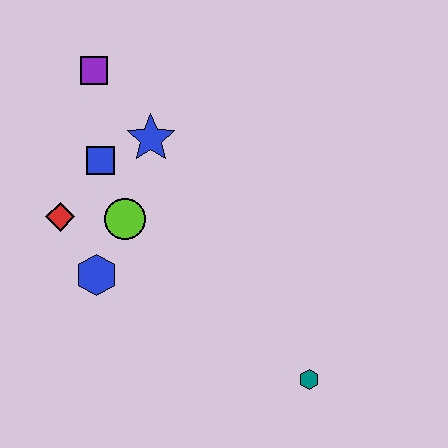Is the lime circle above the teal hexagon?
Yes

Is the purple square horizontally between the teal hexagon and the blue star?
No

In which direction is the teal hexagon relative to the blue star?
The teal hexagon is below the blue star.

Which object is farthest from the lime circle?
The teal hexagon is farthest from the lime circle.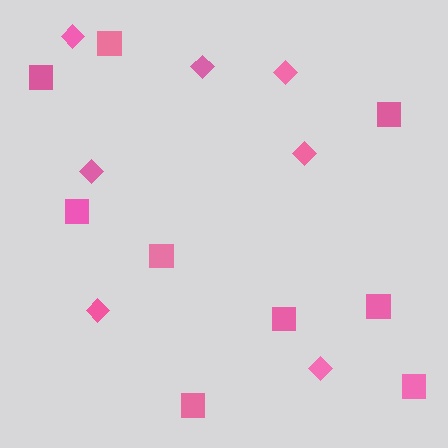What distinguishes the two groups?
There are 2 groups: one group of squares (9) and one group of diamonds (7).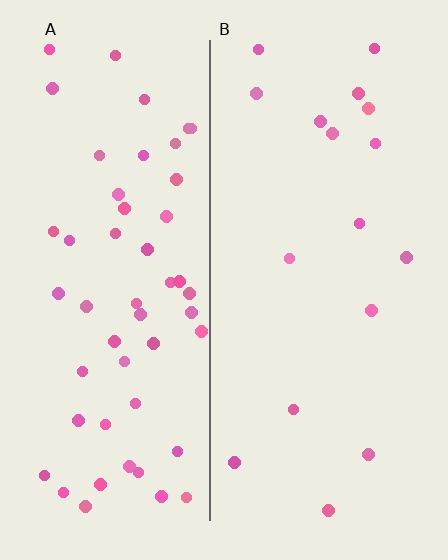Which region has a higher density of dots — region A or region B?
A (the left).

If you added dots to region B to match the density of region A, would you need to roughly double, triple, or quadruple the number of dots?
Approximately triple.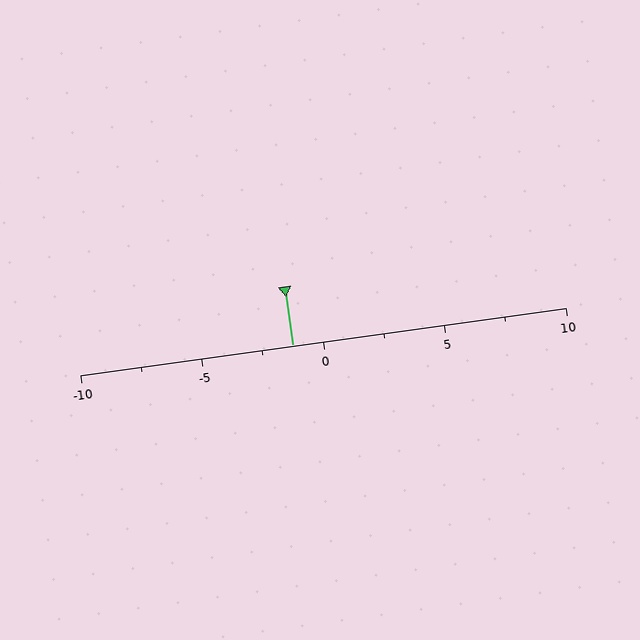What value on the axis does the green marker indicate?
The marker indicates approximately -1.2.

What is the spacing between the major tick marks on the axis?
The major ticks are spaced 5 apart.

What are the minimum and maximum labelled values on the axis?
The axis runs from -10 to 10.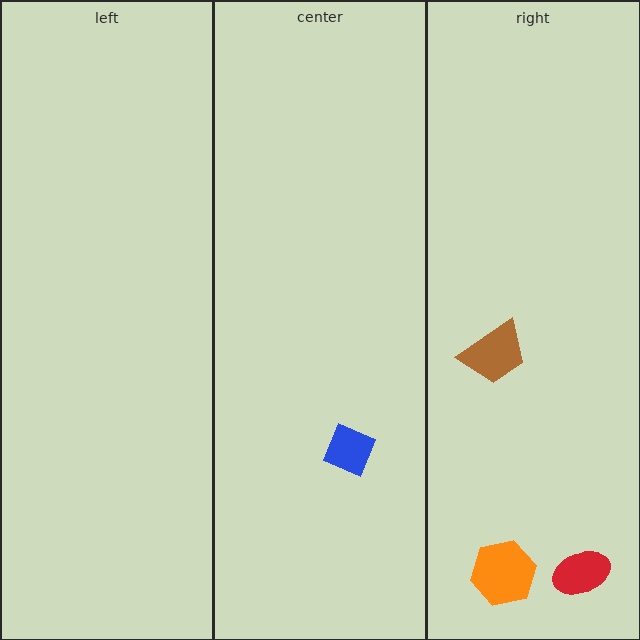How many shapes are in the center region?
1.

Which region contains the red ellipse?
The right region.